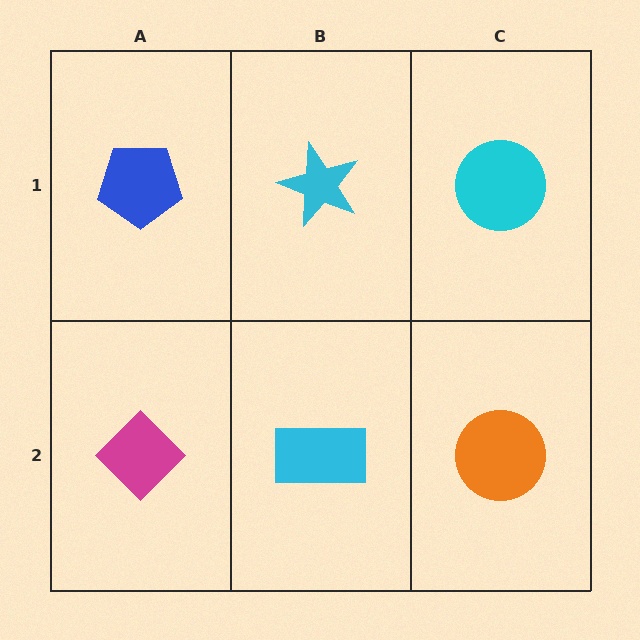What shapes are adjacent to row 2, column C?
A cyan circle (row 1, column C), a cyan rectangle (row 2, column B).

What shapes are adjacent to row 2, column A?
A blue pentagon (row 1, column A), a cyan rectangle (row 2, column B).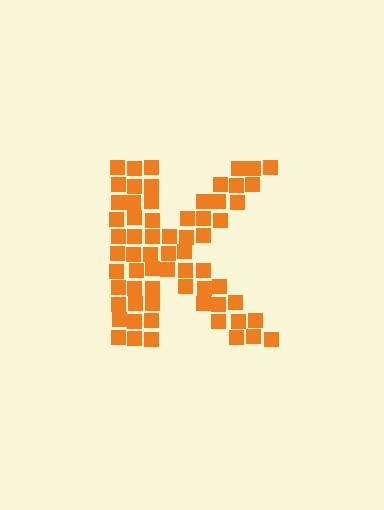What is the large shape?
The large shape is the letter K.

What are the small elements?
The small elements are squares.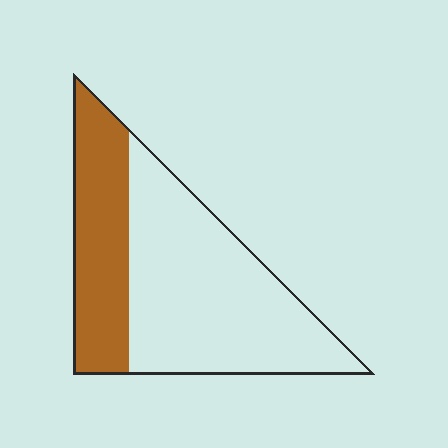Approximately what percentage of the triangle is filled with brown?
Approximately 35%.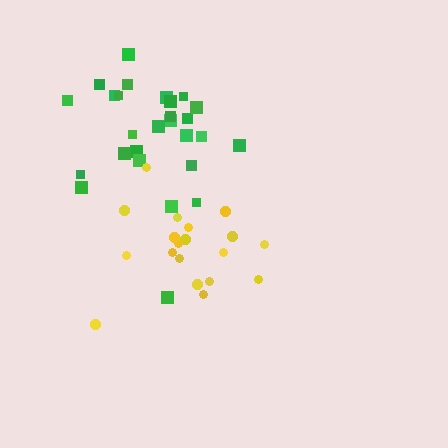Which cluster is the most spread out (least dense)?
Yellow.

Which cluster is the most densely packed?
Green.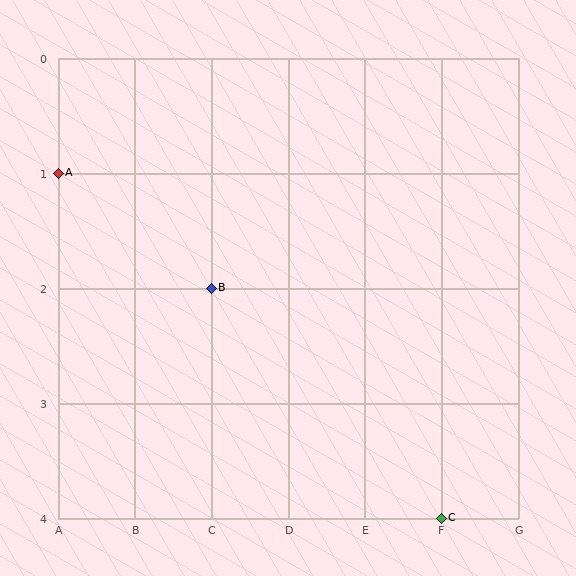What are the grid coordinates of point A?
Point A is at grid coordinates (A, 1).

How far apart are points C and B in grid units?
Points C and B are 3 columns and 2 rows apart (about 3.6 grid units diagonally).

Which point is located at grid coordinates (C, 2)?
Point B is at (C, 2).